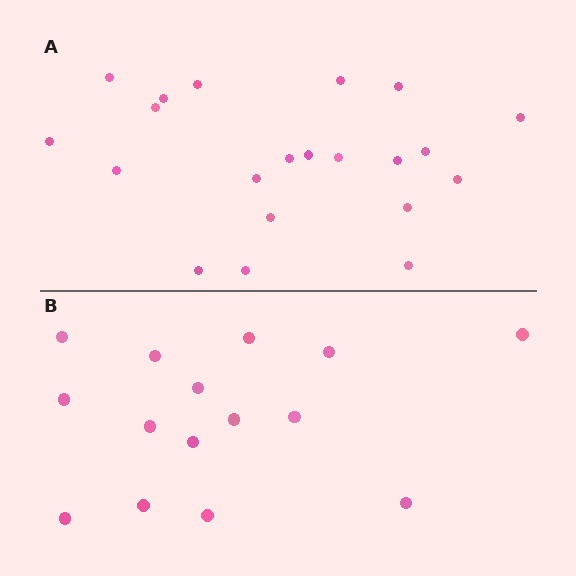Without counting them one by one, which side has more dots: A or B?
Region A (the top region) has more dots.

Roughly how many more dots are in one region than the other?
Region A has about 6 more dots than region B.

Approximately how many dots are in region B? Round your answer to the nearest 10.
About 20 dots. (The exact count is 15, which rounds to 20.)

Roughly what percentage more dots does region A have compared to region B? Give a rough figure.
About 40% more.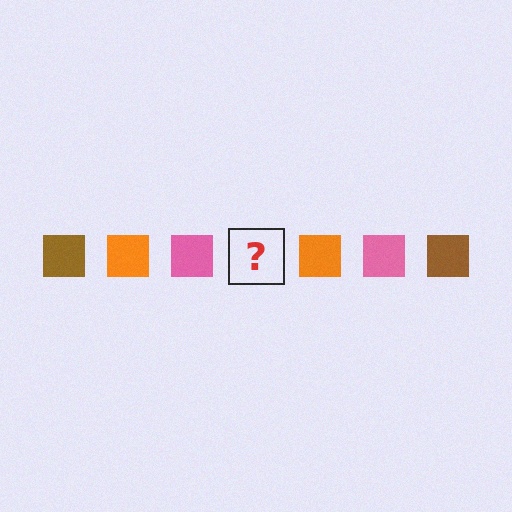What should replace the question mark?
The question mark should be replaced with a brown square.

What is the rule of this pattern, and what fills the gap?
The rule is that the pattern cycles through brown, orange, pink squares. The gap should be filled with a brown square.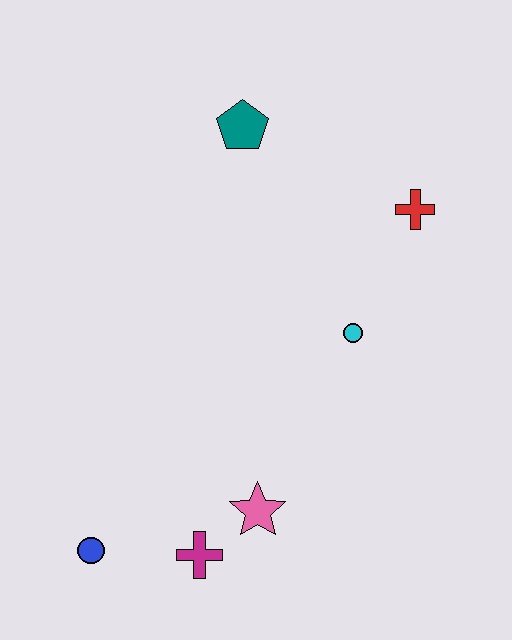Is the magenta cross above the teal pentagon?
No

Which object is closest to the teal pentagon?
The red cross is closest to the teal pentagon.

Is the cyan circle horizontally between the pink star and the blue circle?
No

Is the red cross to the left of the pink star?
No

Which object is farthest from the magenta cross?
The teal pentagon is farthest from the magenta cross.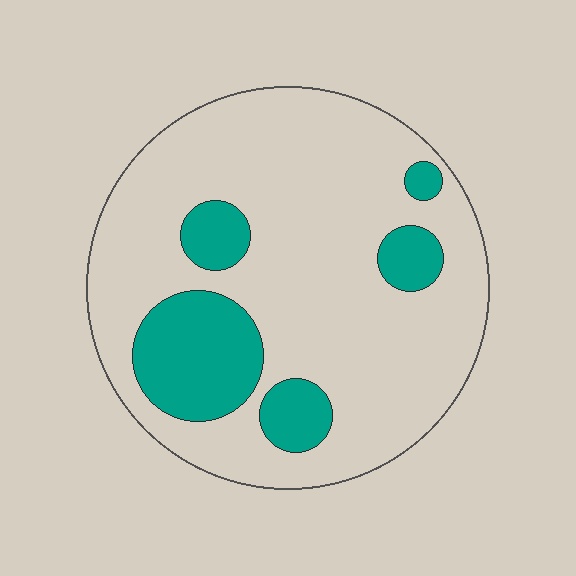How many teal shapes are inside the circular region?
5.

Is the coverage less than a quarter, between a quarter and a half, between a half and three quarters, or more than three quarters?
Less than a quarter.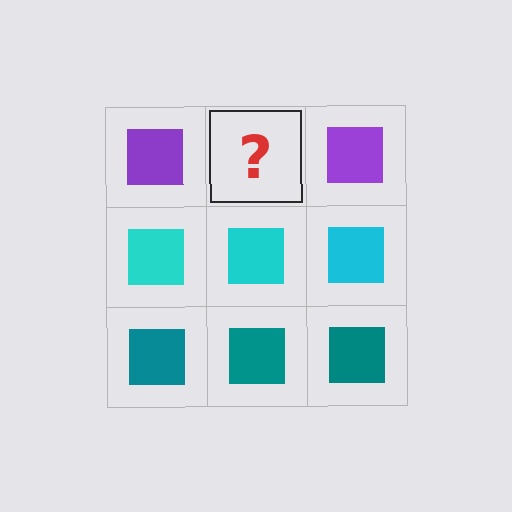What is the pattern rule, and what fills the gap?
The rule is that each row has a consistent color. The gap should be filled with a purple square.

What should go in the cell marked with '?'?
The missing cell should contain a purple square.